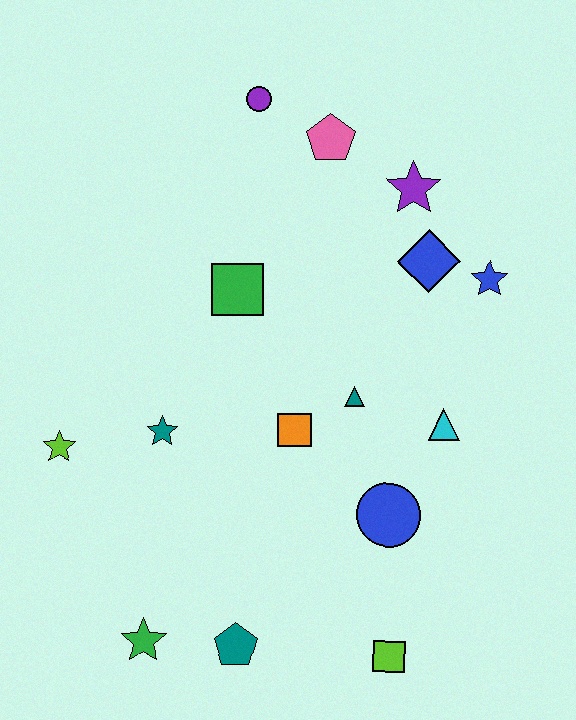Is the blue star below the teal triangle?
No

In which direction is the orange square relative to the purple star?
The orange square is below the purple star.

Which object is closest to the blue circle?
The cyan triangle is closest to the blue circle.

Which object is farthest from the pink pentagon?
The green star is farthest from the pink pentagon.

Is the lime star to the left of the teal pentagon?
Yes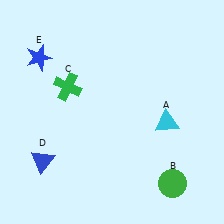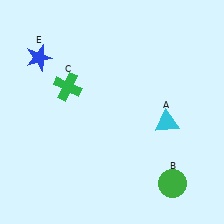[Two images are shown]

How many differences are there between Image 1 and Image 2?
There is 1 difference between the two images.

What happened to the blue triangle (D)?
The blue triangle (D) was removed in Image 2. It was in the bottom-left area of Image 1.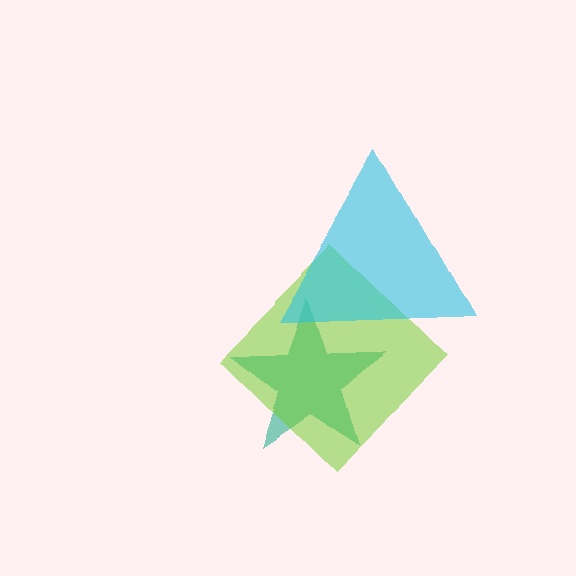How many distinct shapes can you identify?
There are 3 distinct shapes: a teal star, a lime diamond, a cyan triangle.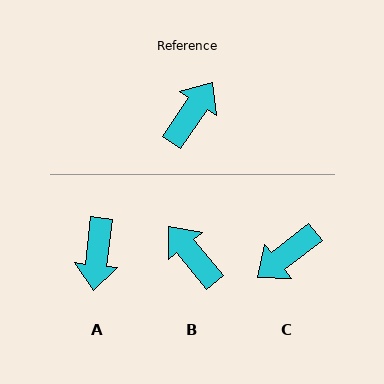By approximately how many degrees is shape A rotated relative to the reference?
Approximately 153 degrees clockwise.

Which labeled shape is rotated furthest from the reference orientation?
C, about 162 degrees away.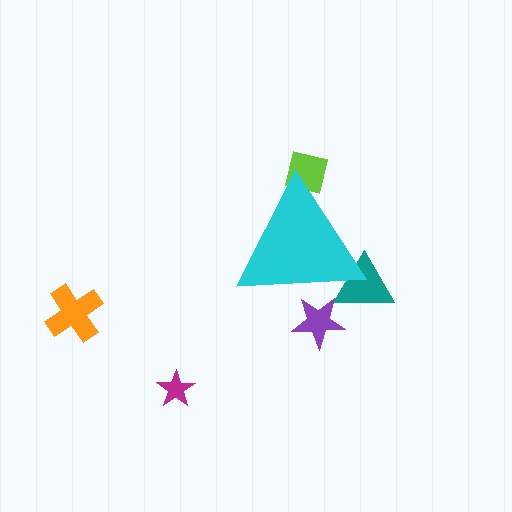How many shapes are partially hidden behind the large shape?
3 shapes are partially hidden.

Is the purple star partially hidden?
Yes, the purple star is partially hidden behind the cyan triangle.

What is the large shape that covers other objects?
A cyan triangle.